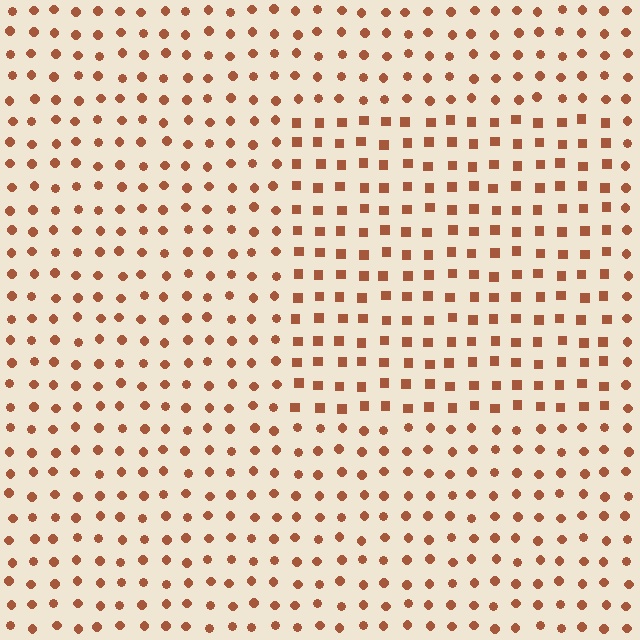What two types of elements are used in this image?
The image uses squares inside the rectangle region and circles outside it.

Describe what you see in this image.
The image is filled with small brown elements arranged in a uniform grid. A rectangle-shaped region contains squares, while the surrounding area contains circles. The boundary is defined purely by the change in element shape.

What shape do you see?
I see a rectangle.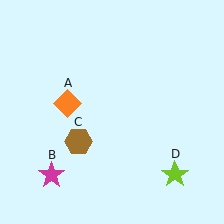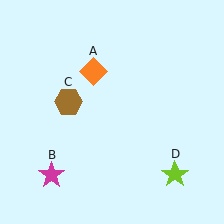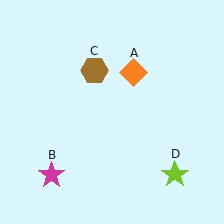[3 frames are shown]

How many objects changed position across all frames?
2 objects changed position: orange diamond (object A), brown hexagon (object C).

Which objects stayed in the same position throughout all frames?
Magenta star (object B) and lime star (object D) remained stationary.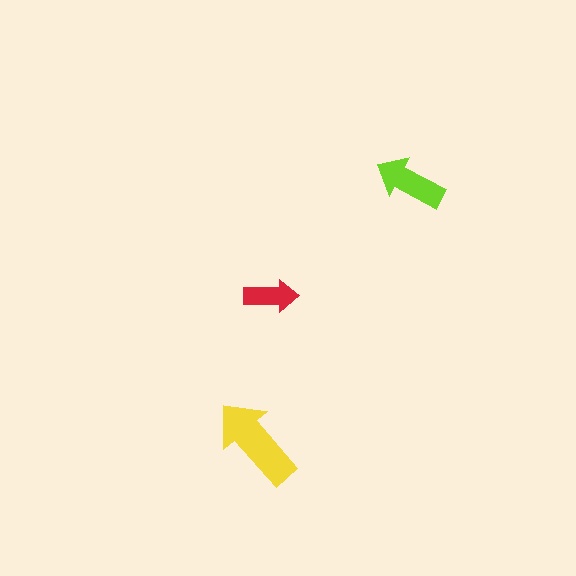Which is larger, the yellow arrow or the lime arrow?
The yellow one.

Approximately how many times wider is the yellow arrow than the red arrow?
About 1.5 times wider.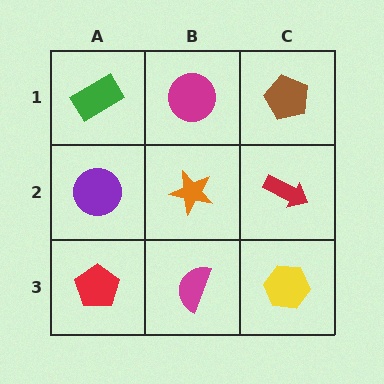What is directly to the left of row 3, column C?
A magenta semicircle.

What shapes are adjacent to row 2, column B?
A magenta circle (row 1, column B), a magenta semicircle (row 3, column B), a purple circle (row 2, column A), a red arrow (row 2, column C).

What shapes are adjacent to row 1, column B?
An orange star (row 2, column B), a green rectangle (row 1, column A), a brown pentagon (row 1, column C).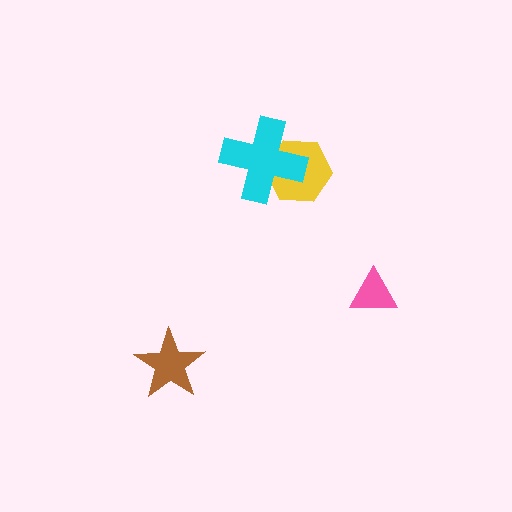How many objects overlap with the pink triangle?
0 objects overlap with the pink triangle.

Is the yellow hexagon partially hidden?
Yes, it is partially covered by another shape.